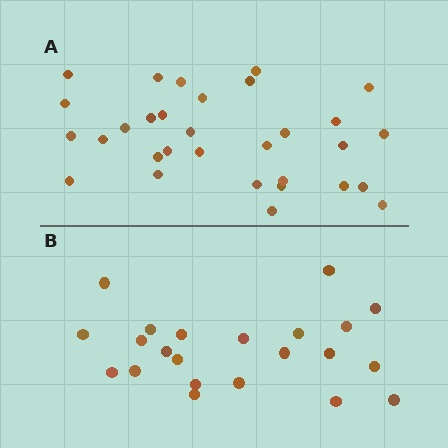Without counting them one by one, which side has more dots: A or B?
Region A (the top region) has more dots.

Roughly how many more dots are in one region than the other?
Region A has roughly 8 or so more dots than region B.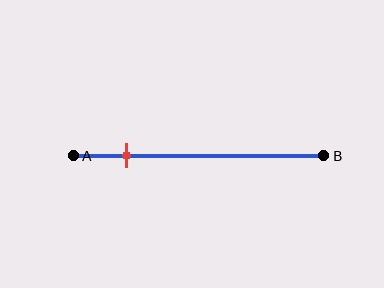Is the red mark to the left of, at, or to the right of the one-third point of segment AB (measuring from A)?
The red mark is to the left of the one-third point of segment AB.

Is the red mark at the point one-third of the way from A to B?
No, the mark is at about 20% from A, not at the 33% one-third point.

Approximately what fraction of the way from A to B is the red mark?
The red mark is approximately 20% of the way from A to B.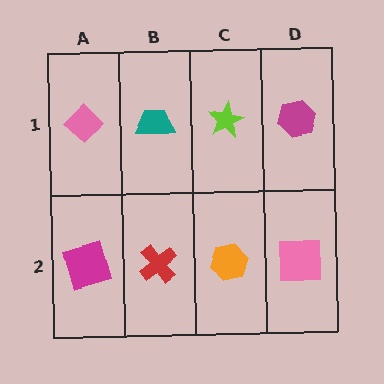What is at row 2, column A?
A magenta square.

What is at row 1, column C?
A lime star.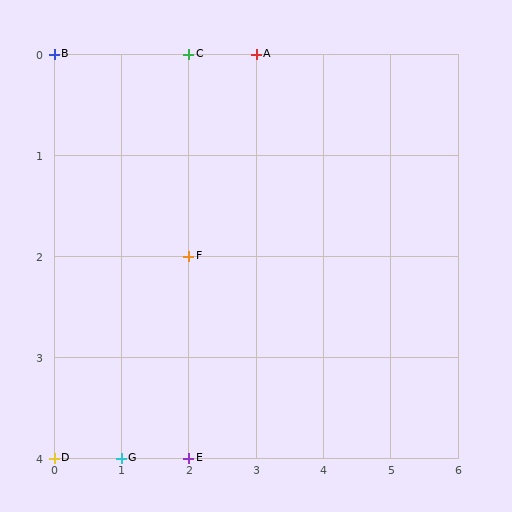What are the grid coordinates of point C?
Point C is at grid coordinates (2, 0).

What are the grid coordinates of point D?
Point D is at grid coordinates (0, 4).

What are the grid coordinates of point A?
Point A is at grid coordinates (3, 0).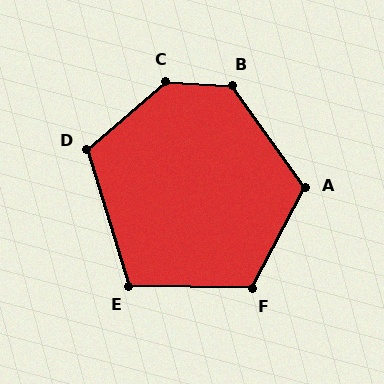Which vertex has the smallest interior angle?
E, at approximately 108 degrees.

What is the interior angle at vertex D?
Approximately 114 degrees (obtuse).